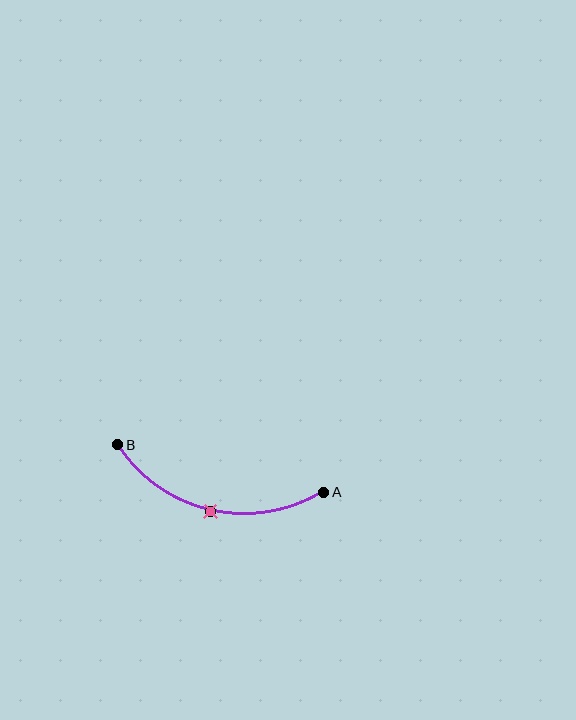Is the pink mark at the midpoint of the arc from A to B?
Yes. The pink mark lies on the arc at equal arc-length from both A and B — it is the arc midpoint.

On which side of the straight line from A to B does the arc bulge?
The arc bulges below the straight line connecting A and B.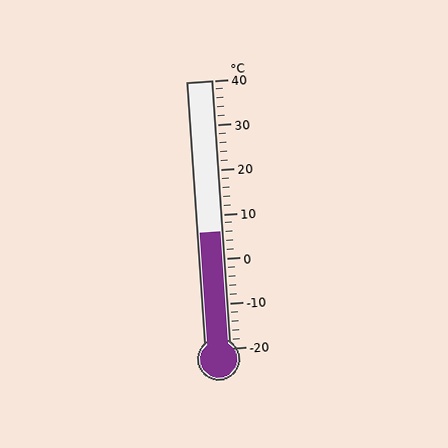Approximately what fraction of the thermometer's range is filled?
The thermometer is filled to approximately 45% of its range.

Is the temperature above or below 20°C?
The temperature is below 20°C.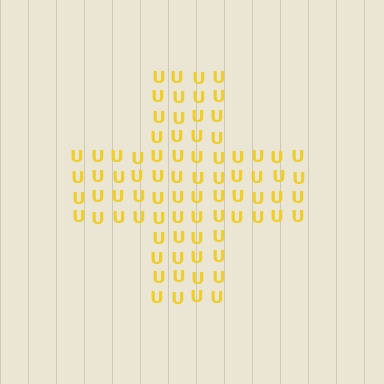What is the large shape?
The large shape is a cross.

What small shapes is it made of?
It is made of small letter U's.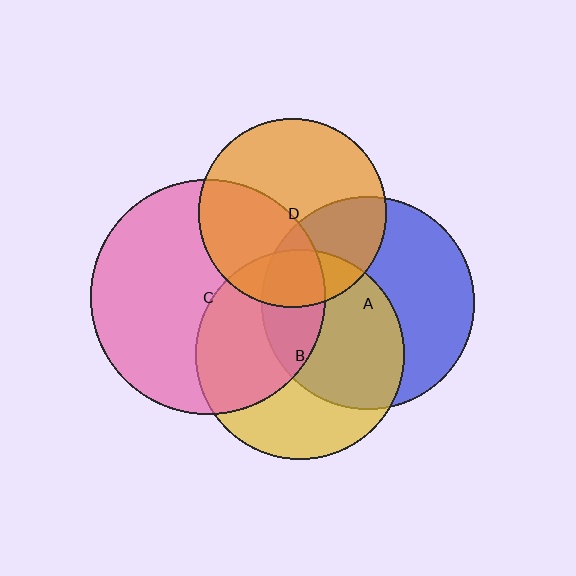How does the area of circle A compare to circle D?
Approximately 1.3 times.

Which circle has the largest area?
Circle C (pink).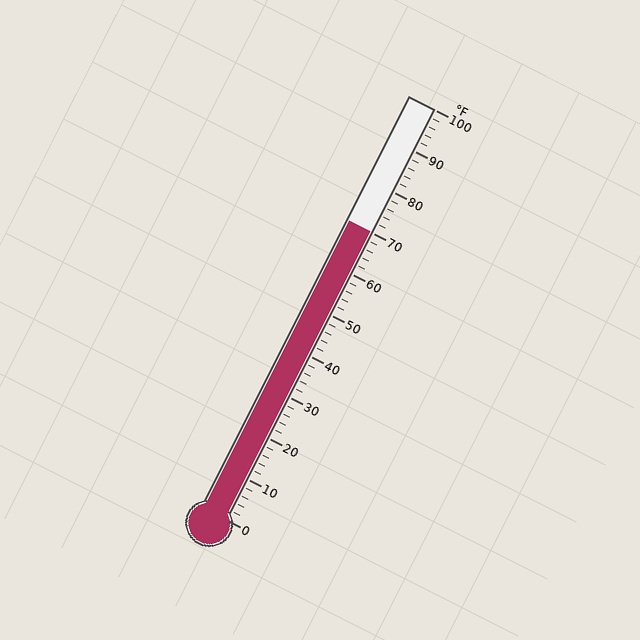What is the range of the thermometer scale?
The thermometer scale ranges from 0°F to 100°F.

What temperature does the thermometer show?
The thermometer shows approximately 70°F.